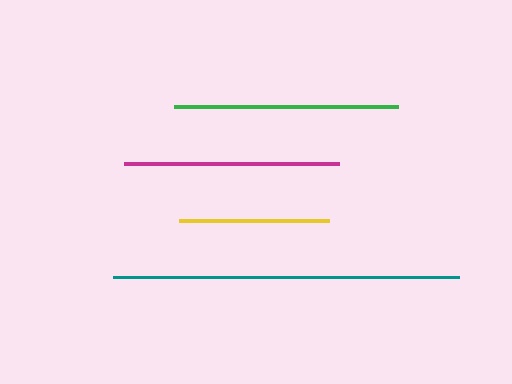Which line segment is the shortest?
The yellow line is the shortest at approximately 150 pixels.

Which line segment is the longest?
The teal line is the longest at approximately 346 pixels.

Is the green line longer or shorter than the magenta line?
The green line is longer than the magenta line.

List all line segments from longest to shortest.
From longest to shortest: teal, green, magenta, yellow.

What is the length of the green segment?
The green segment is approximately 224 pixels long.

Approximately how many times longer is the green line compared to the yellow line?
The green line is approximately 1.5 times the length of the yellow line.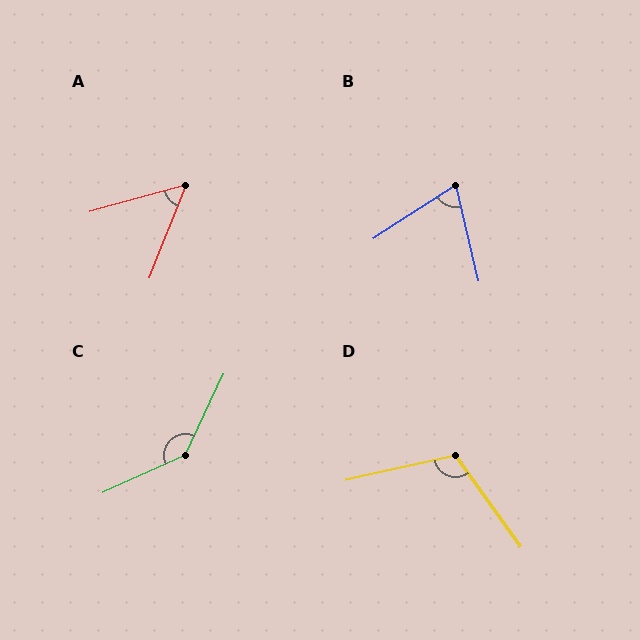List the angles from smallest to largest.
A (53°), B (70°), D (113°), C (140°).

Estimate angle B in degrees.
Approximately 70 degrees.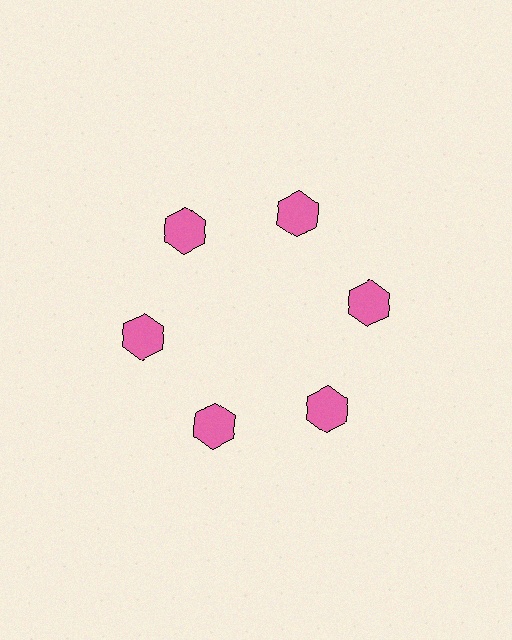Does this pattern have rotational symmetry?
Yes, this pattern has 6-fold rotational symmetry. It looks the same after rotating 60 degrees around the center.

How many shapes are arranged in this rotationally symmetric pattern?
There are 6 shapes, arranged in 6 groups of 1.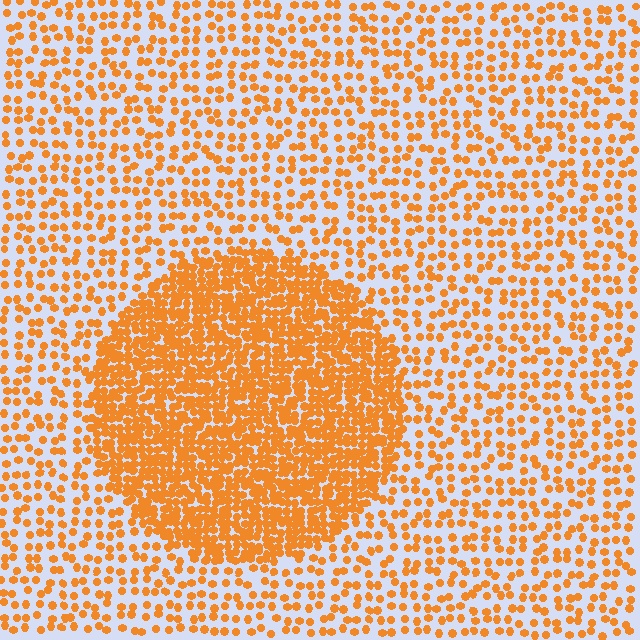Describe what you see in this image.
The image contains small orange elements arranged at two different densities. A circle-shaped region is visible where the elements are more densely packed than the surrounding area.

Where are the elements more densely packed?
The elements are more densely packed inside the circle boundary.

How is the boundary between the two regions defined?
The boundary is defined by a change in element density (approximately 2.6x ratio). All elements are the same color, size, and shape.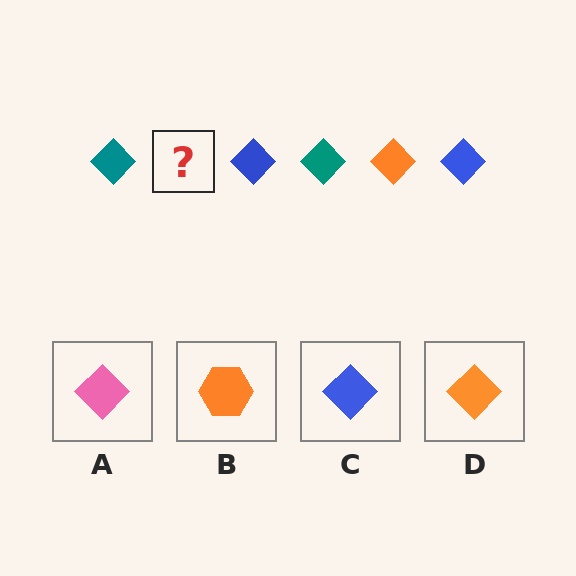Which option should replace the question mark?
Option D.